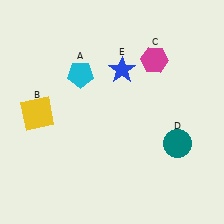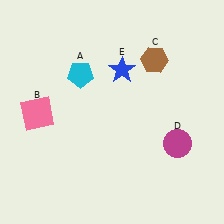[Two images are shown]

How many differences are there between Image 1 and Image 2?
There are 3 differences between the two images.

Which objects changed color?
B changed from yellow to pink. C changed from magenta to brown. D changed from teal to magenta.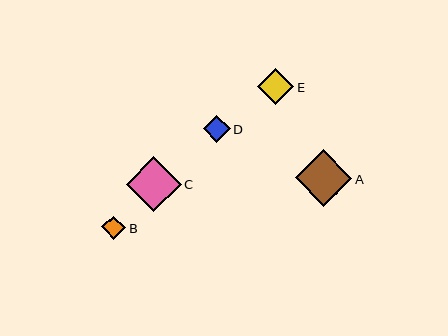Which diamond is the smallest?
Diamond B is the smallest with a size of approximately 24 pixels.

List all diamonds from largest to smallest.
From largest to smallest: A, C, E, D, B.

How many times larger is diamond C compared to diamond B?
Diamond C is approximately 2.3 times the size of diamond B.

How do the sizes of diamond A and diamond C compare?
Diamond A and diamond C are approximately the same size.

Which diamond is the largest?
Diamond A is the largest with a size of approximately 57 pixels.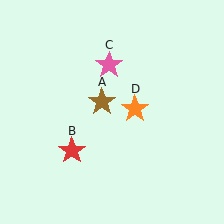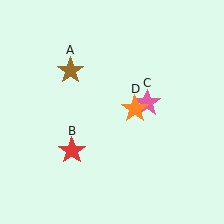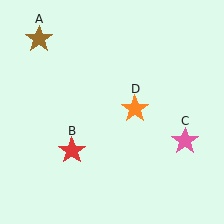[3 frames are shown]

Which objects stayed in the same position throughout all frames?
Red star (object B) and orange star (object D) remained stationary.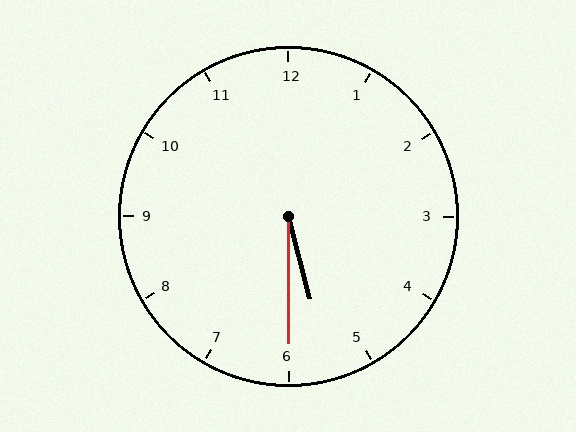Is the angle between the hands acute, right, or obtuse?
It is acute.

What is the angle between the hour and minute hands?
Approximately 15 degrees.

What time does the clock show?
5:30.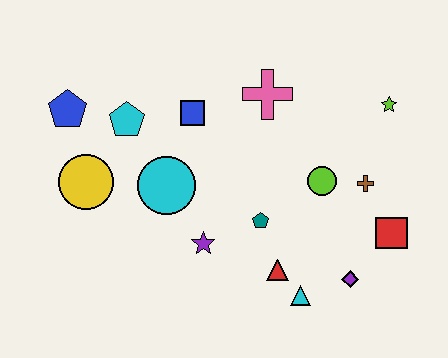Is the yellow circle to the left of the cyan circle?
Yes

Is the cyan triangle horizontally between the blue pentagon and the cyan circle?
No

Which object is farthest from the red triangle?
The blue pentagon is farthest from the red triangle.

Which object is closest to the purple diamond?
The cyan triangle is closest to the purple diamond.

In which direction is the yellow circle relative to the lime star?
The yellow circle is to the left of the lime star.